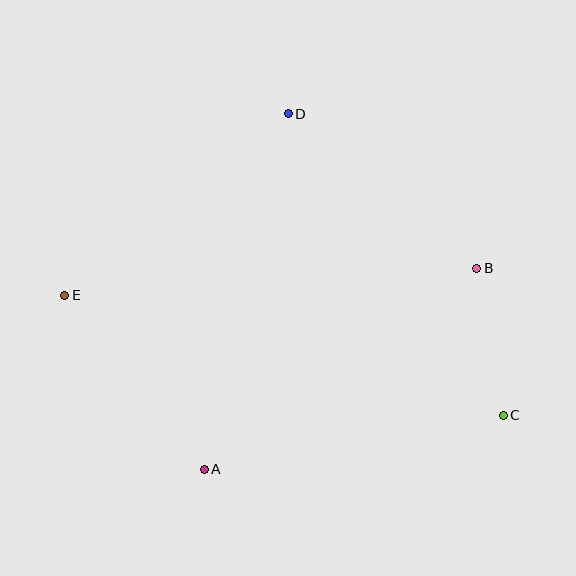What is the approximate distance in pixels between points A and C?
The distance between A and C is approximately 304 pixels.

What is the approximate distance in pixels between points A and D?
The distance between A and D is approximately 365 pixels.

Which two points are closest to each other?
Points B and C are closest to each other.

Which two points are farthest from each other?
Points C and E are farthest from each other.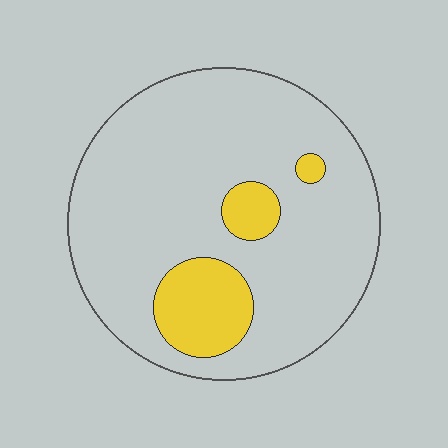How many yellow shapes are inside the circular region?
3.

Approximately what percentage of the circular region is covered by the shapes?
Approximately 15%.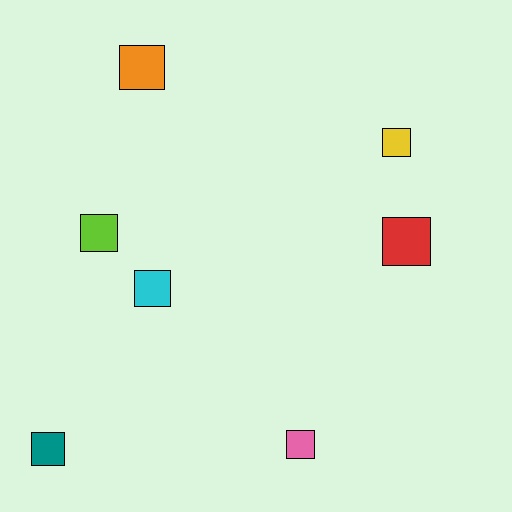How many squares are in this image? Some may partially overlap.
There are 7 squares.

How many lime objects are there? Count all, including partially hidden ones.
There is 1 lime object.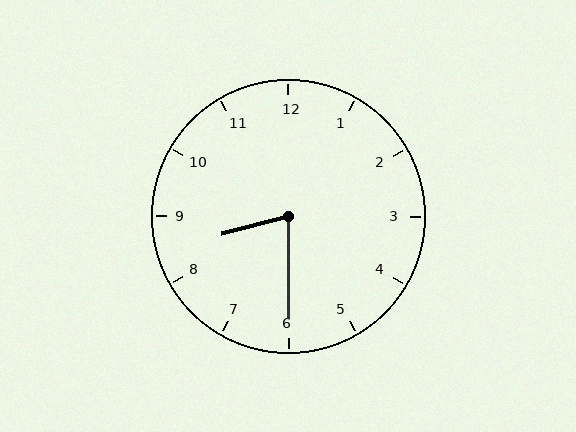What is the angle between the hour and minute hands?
Approximately 75 degrees.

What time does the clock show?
8:30.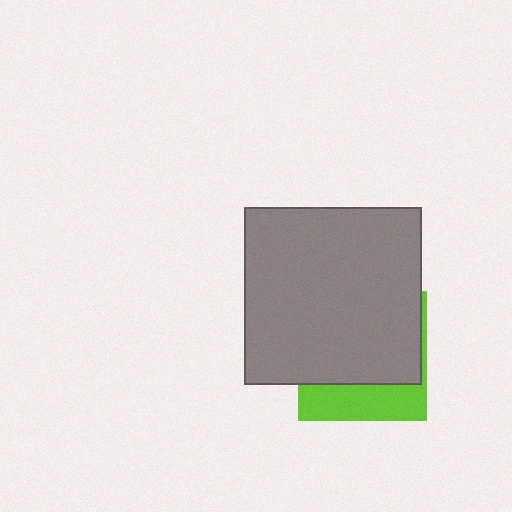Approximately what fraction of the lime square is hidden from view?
Roughly 69% of the lime square is hidden behind the gray square.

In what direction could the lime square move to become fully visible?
The lime square could move down. That would shift it out from behind the gray square entirely.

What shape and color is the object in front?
The object in front is a gray square.